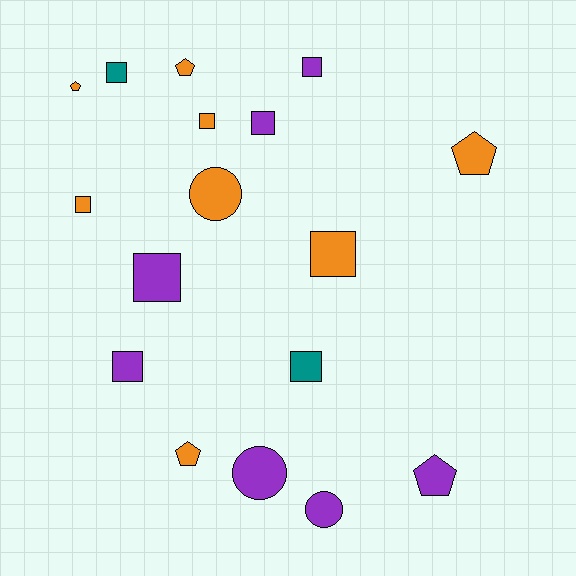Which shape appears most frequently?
Square, with 9 objects.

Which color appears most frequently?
Orange, with 8 objects.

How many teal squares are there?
There are 2 teal squares.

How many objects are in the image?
There are 17 objects.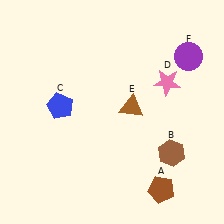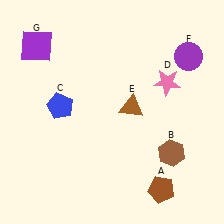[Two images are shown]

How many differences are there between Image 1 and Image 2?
There is 1 difference between the two images.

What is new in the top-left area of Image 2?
A purple square (G) was added in the top-left area of Image 2.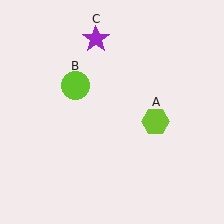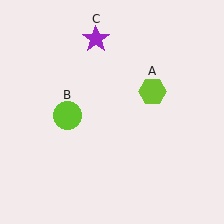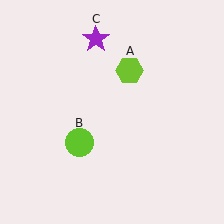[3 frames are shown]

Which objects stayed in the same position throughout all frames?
Purple star (object C) remained stationary.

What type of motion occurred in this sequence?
The lime hexagon (object A), lime circle (object B) rotated counterclockwise around the center of the scene.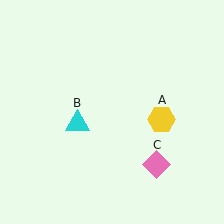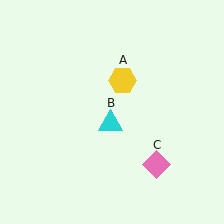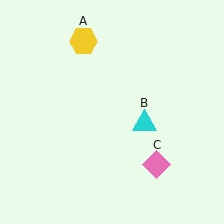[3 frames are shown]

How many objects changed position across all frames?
2 objects changed position: yellow hexagon (object A), cyan triangle (object B).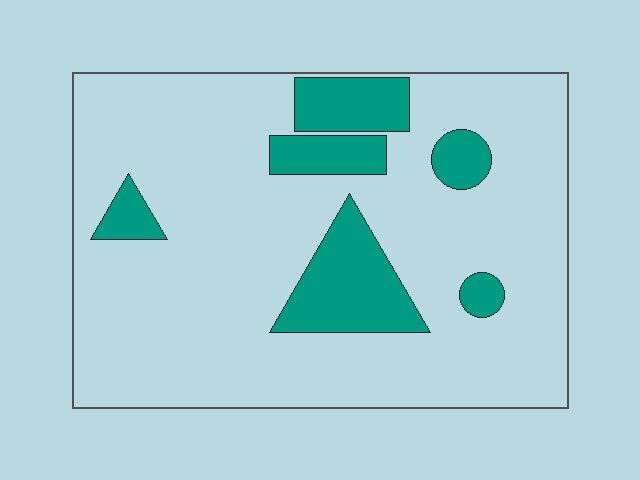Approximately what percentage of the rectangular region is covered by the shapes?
Approximately 20%.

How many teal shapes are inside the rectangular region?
6.